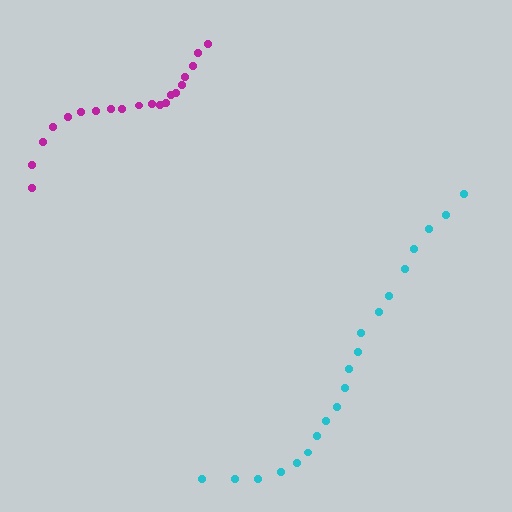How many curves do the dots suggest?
There are 2 distinct paths.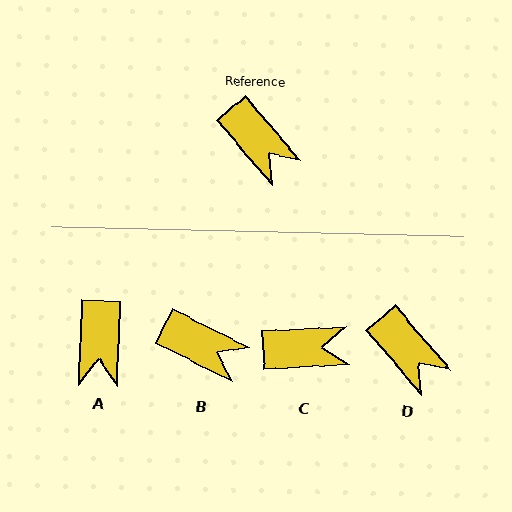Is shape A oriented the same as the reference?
No, it is off by about 43 degrees.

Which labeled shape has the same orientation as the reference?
D.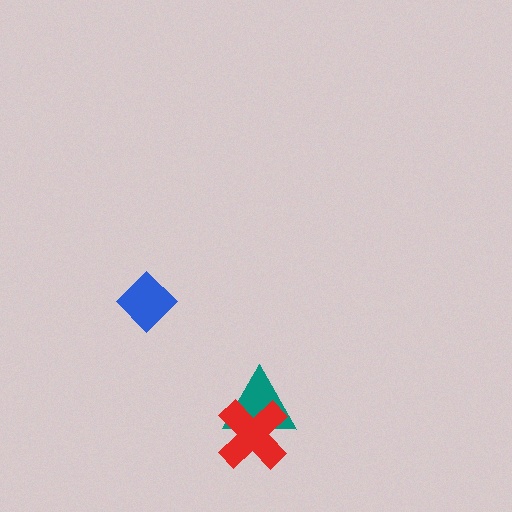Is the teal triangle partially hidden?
Yes, it is partially covered by another shape.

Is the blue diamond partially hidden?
No, no other shape covers it.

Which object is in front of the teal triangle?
The red cross is in front of the teal triangle.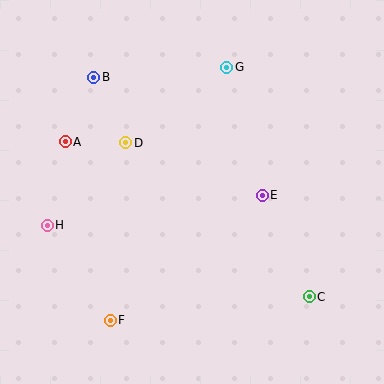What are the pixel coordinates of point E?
Point E is at (262, 195).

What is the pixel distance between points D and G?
The distance between D and G is 126 pixels.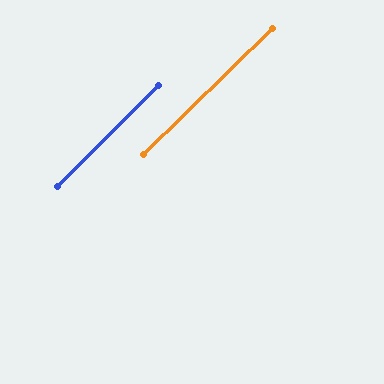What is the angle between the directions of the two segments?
Approximately 1 degree.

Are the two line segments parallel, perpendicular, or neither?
Parallel — their directions differ by only 0.6°.